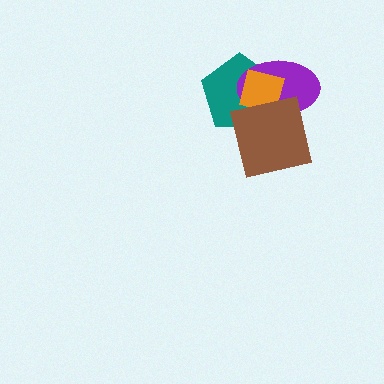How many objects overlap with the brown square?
3 objects overlap with the brown square.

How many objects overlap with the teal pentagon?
3 objects overlap with the teal pentagon.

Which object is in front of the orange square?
The brown square is in front of the orange square.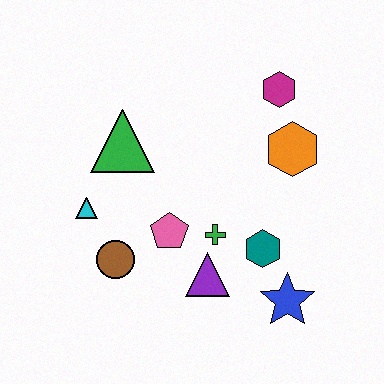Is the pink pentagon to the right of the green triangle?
Yes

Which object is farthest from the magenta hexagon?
The brown circle is farthest from the magenta hexagon.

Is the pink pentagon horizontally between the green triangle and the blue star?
Yes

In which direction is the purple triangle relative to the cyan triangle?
The purple triangle is to the right of the cyan triangle.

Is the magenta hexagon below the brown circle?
No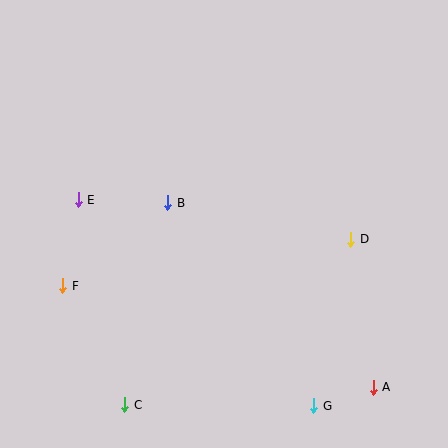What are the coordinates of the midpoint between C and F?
The midpoint between C and F is at (94, 345).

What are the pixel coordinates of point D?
Point D is at (351, 239).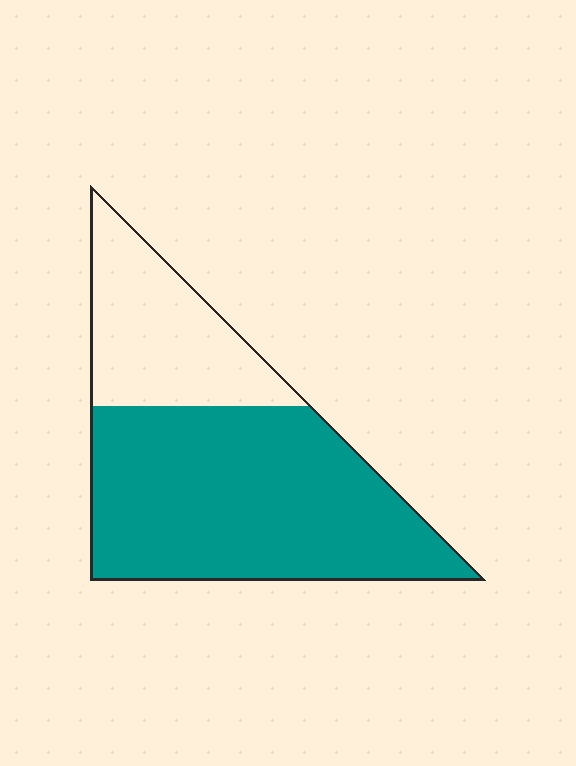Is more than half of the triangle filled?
Yes.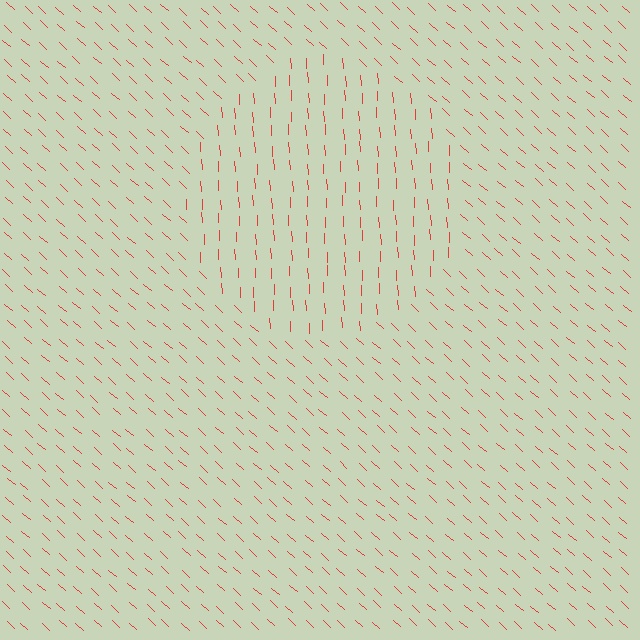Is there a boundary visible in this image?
Yes, there is a texture boundary formed by a change in line orientation.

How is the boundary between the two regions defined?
The boundary is defined purely by a change in line orientation (approximately 45 degrees difference). All lines are the same color and thickness.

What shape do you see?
I see a circle.